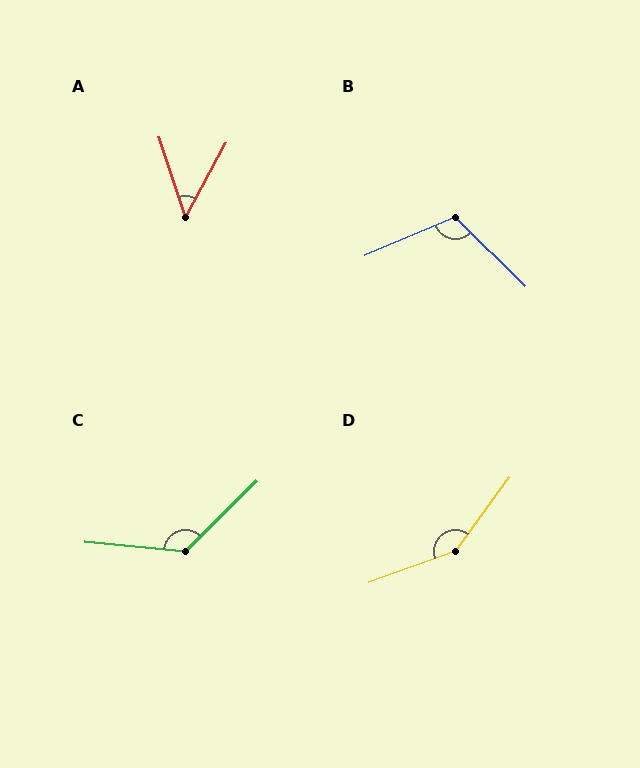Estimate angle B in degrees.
Approximately 113 degrees.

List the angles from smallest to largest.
A (46°), B (113°), C (130°), D (146°).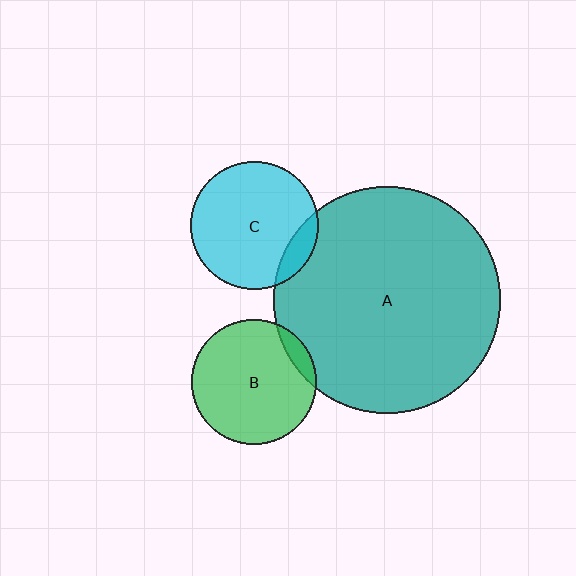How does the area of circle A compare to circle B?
Approximately 3.3 times.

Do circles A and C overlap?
Yes.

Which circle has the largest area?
Circle A (teal).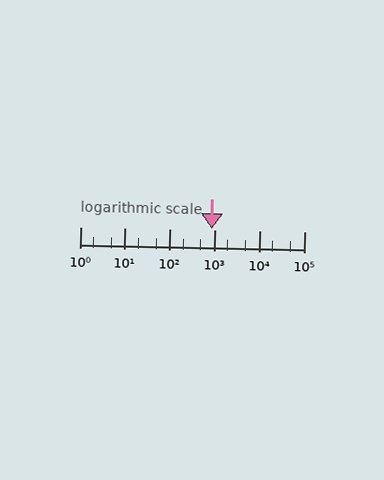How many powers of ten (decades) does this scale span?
The scale spans 5 decades, from 1 to 100000.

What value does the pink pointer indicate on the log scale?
The pointer indicates approximately 840.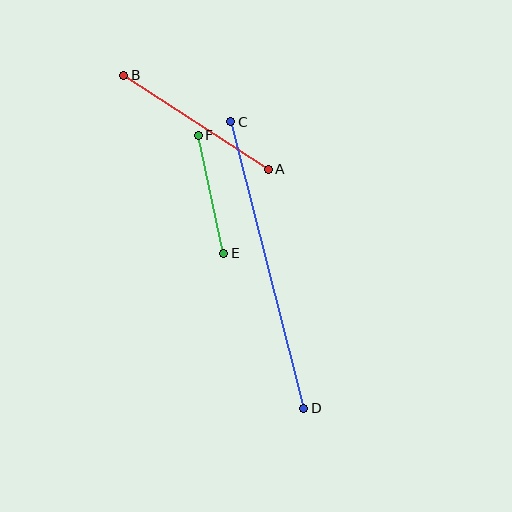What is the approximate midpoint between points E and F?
The midpoint is at approximately (211, 194) pixels.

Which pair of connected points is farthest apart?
Points C and D are farthest apart.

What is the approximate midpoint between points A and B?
The midpoint is at approximately (196, 122) pixels.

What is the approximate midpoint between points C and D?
The midpoint is at approximately (267, 265) pixels.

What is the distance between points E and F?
The distance is approximately 121 pixels.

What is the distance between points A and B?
The distance is approximately 172 pixels.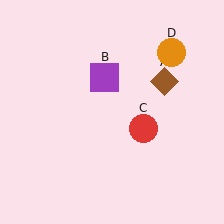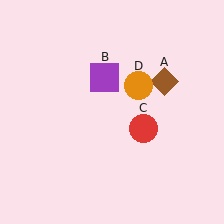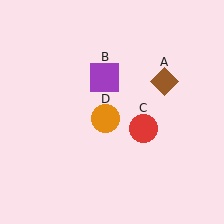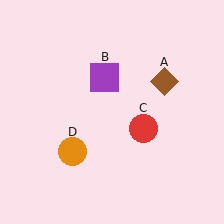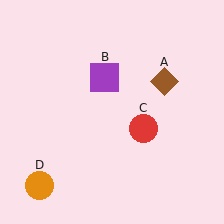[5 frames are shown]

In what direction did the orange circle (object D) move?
The orange circle (object D) moved down and to the left.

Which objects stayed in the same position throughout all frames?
Brown diamond (object A) and purple square (object B) and red circle (object C) remained stationary.